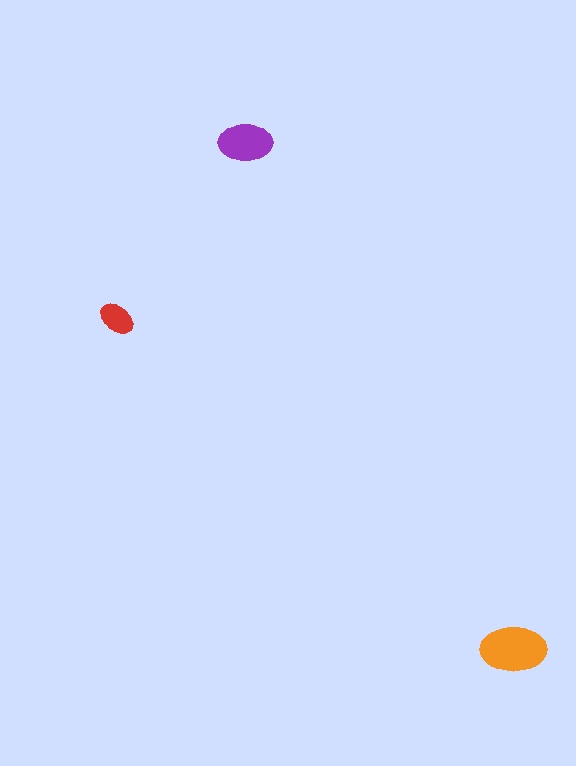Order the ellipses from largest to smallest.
the orange one, the purple one, the red one.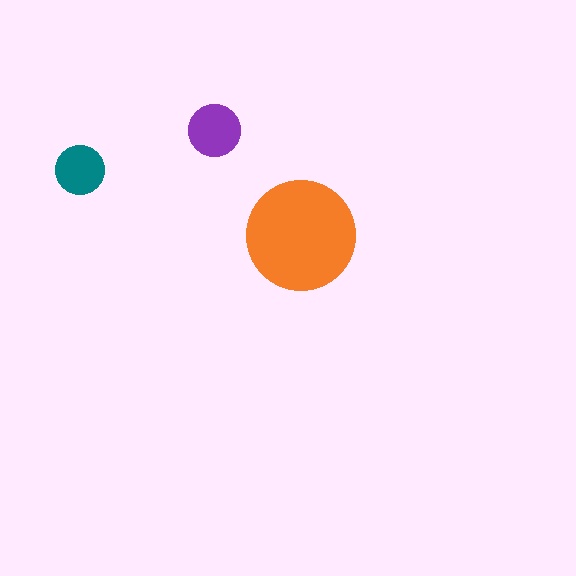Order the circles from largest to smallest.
the orange one, the purple one, the teal one.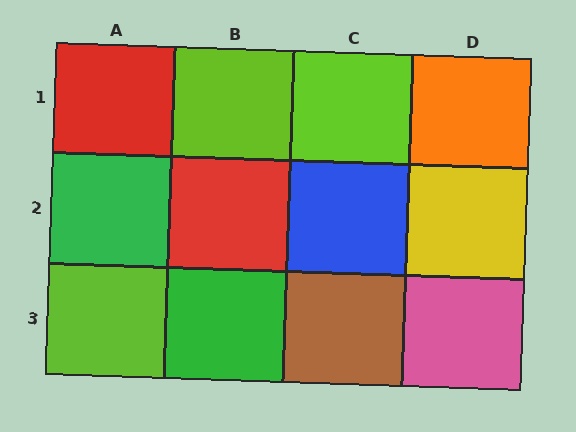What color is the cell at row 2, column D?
Yellow.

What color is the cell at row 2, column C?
Blue.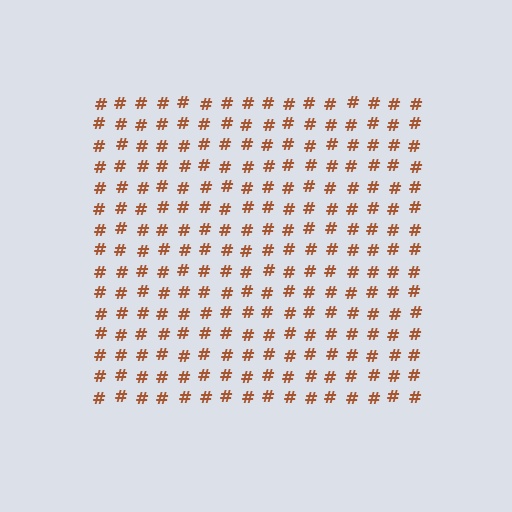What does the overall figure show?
The overall figure shows a square.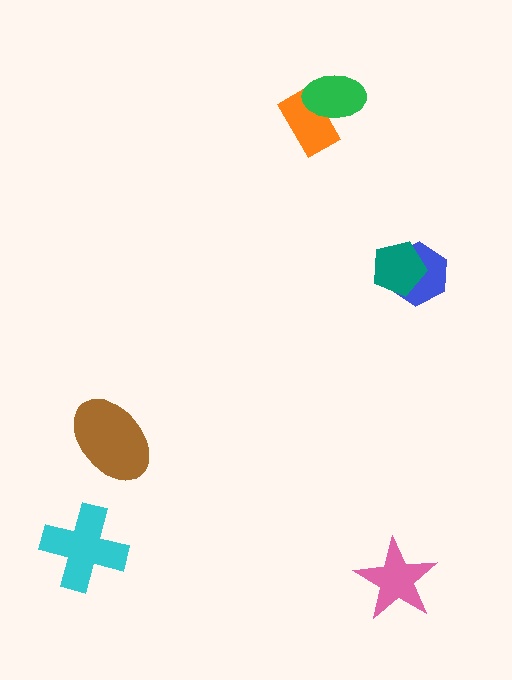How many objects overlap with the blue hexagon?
1 object overlaps with the blue hexagon.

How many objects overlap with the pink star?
0 objects overlap with the pink star.